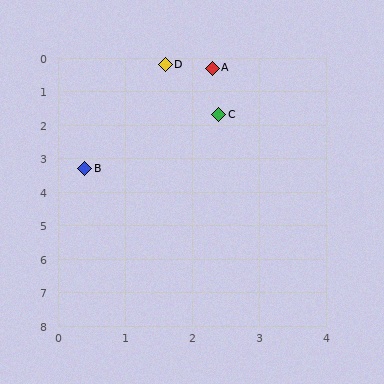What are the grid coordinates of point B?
Point B is at approximately (0.4, 3.3).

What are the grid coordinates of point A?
Point A is at approximately (2.3, 0.3).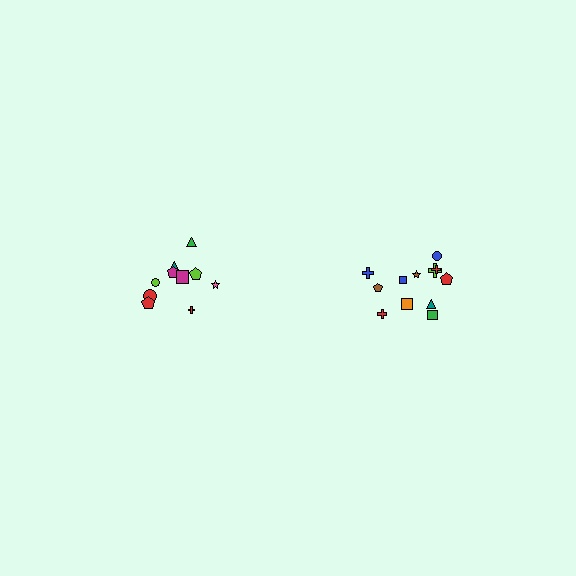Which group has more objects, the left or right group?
The right group.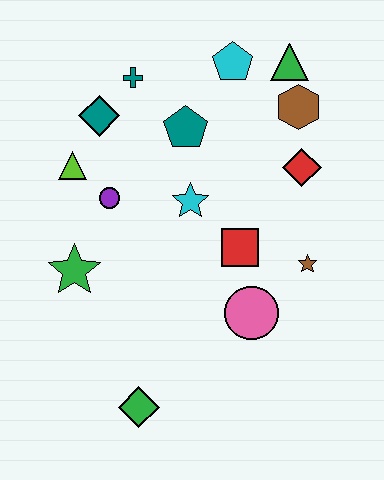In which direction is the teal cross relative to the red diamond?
The teal cross is to the left of the red diamond.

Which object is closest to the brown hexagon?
The green triangle is closest to the brown hexagon.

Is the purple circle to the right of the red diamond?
No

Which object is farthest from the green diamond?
The green triangle is farthest from the green diamond.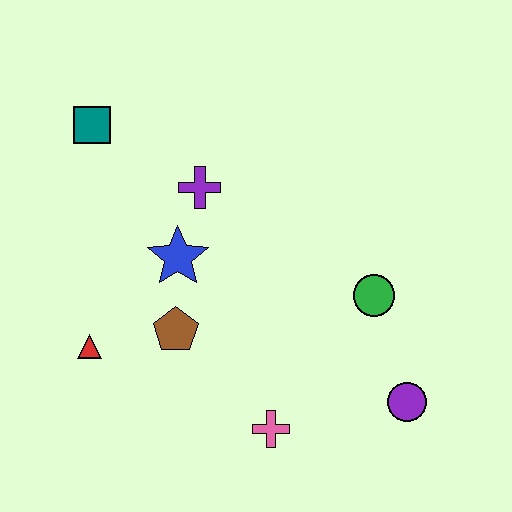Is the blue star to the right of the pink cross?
No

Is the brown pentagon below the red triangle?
No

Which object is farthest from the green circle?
The teal square is farthest from the green circle.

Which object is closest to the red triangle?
The brown pentagon is closest to the red triangle.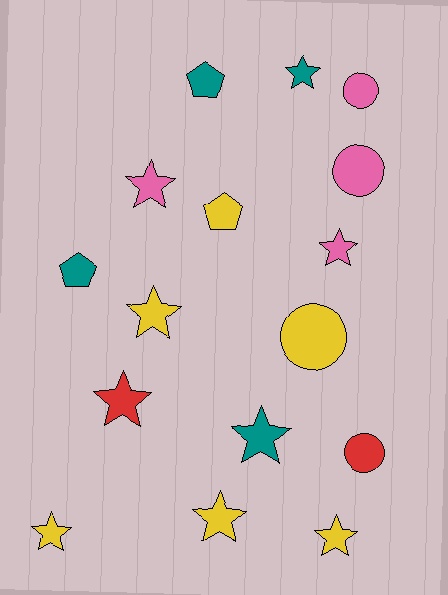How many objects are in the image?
There are 16 objects.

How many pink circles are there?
There are 2 pink circles.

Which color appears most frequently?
Yellow, with 6 objects.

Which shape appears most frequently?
Star, with 9 objects.